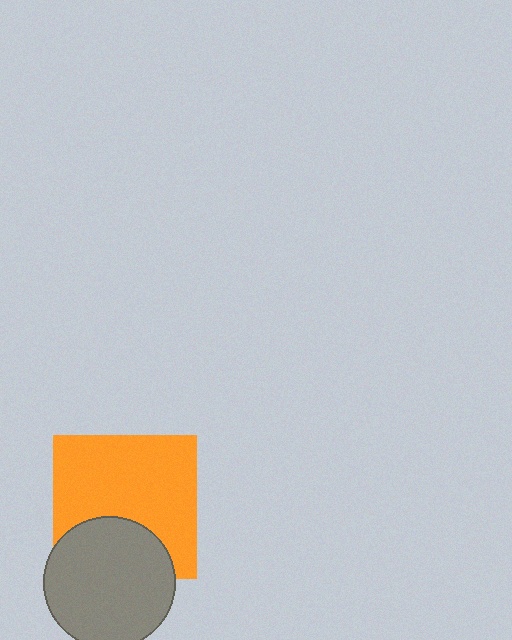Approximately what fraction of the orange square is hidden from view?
Roughly 30% of the orange square is hidden behind the gray circle.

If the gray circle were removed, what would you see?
You would see the complete orange square.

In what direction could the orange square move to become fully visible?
The orange square could move up. That would shift it out from behind the gray circle entirely.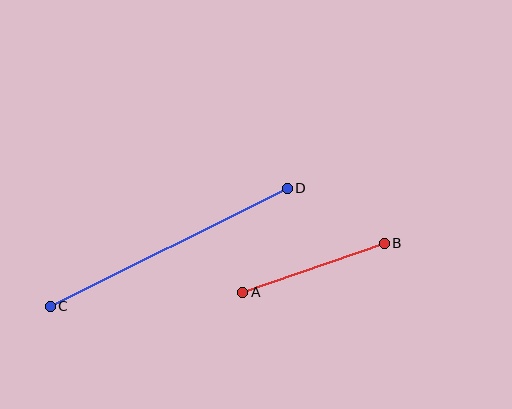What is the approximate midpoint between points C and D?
The midpoint is at approximately (169, 247) pixels.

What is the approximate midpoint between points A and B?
The midpoint is at approximately (313, 268) pixels.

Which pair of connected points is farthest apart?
Points C and D are farthest apart.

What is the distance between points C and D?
The distance is approximately 265 pixels.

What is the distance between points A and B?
The distance is approximately 150 pixels.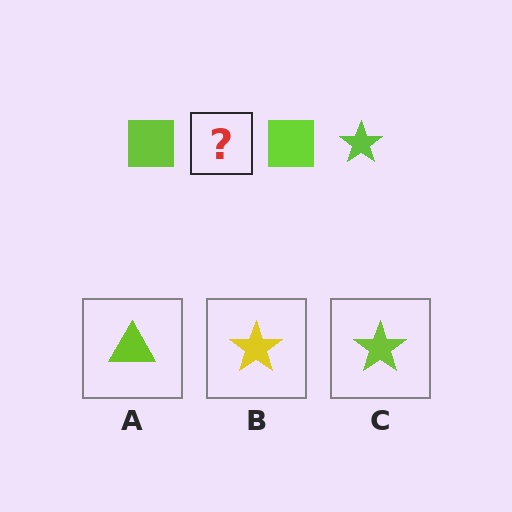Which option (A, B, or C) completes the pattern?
C.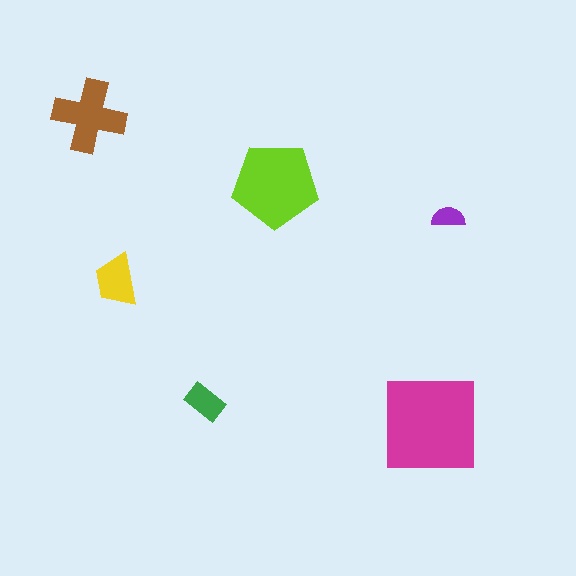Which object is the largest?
The magenta square.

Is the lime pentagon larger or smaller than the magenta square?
Smaller.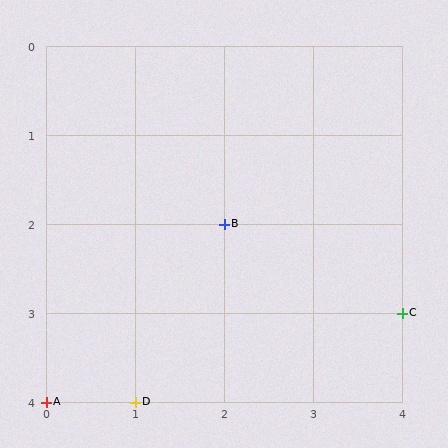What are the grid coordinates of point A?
Point A is at grid coordinates (0, 4).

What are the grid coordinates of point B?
Point B is at grid coordinates (2, 2).